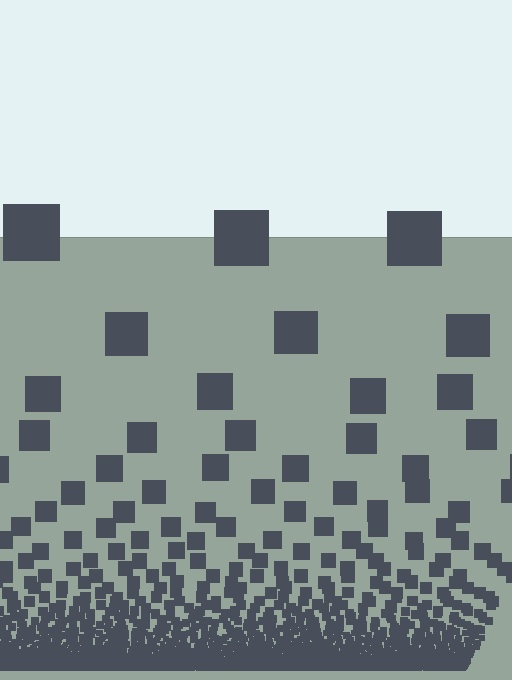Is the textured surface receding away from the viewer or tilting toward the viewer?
The surface appears to tilt toward the viewer. Texture elements get larger and sparser toward the top.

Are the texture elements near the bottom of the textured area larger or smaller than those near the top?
Smaller. The gradient is inverted — elements near the bottom are smaller and denser.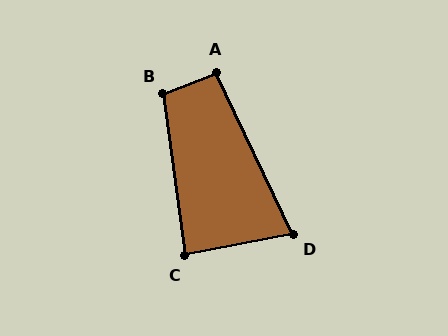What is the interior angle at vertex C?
Approximately 87 degrees (approximately right).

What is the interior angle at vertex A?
Approximately 93 degrees (approximately right).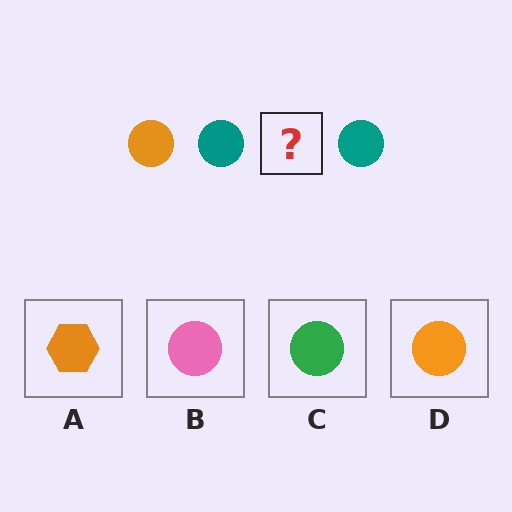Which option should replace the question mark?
Option D.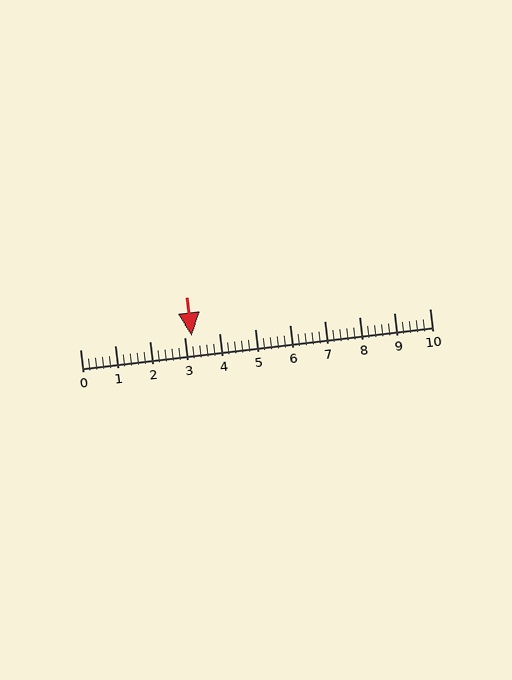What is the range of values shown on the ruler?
The ruler shows values from 0 to 10.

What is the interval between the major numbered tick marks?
The major tick marks are spaced 1 units apart.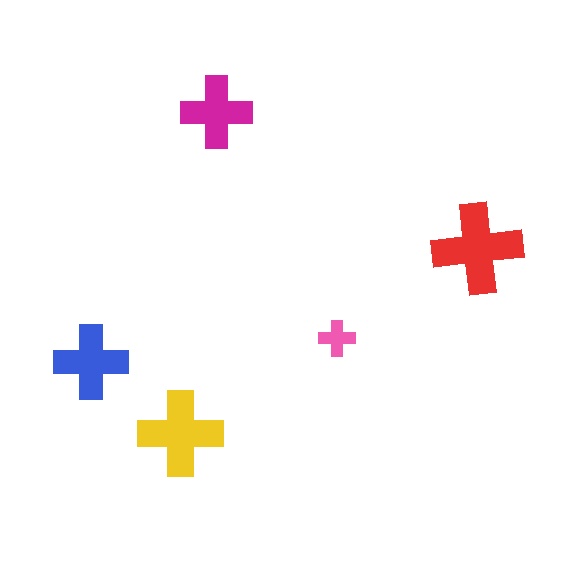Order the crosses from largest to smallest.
the red one, the yellow one, the blue one, the magenta one, the pink one.